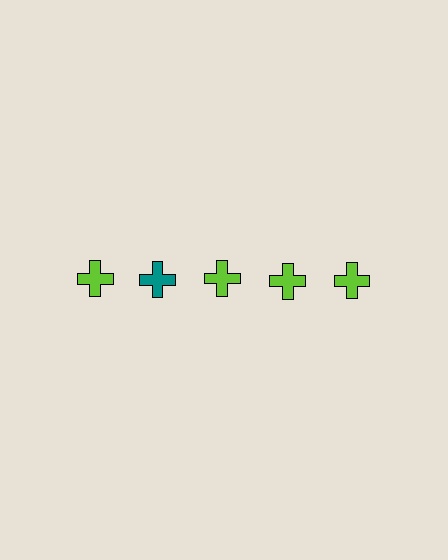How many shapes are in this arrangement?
There are 5 shapes arranged in a grid pattern.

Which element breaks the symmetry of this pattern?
The teal cross in the top row, second from left column breaks the symmetry. All other shapes are lime crosses.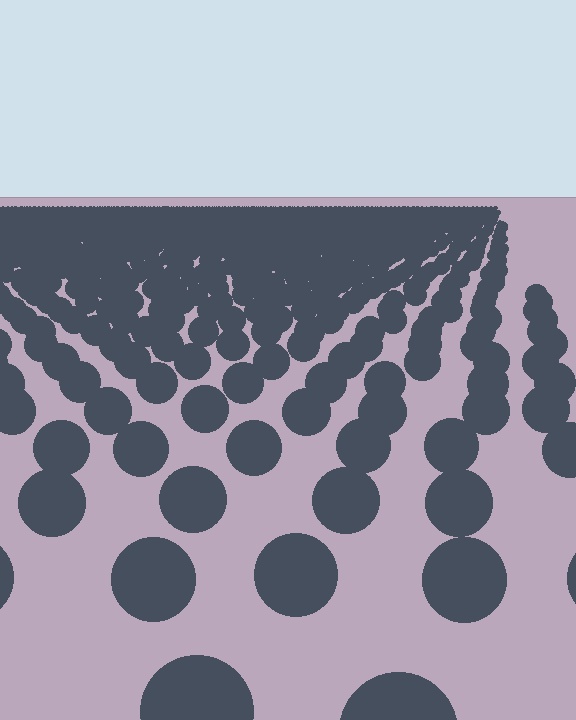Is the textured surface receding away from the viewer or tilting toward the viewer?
The surface is receding away from the viewer. Texture elements get smaller and denser toward the top.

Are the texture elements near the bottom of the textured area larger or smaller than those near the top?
Larger. Near the bottom, elements are closer to the viewer and appear at a bigger on-screen size.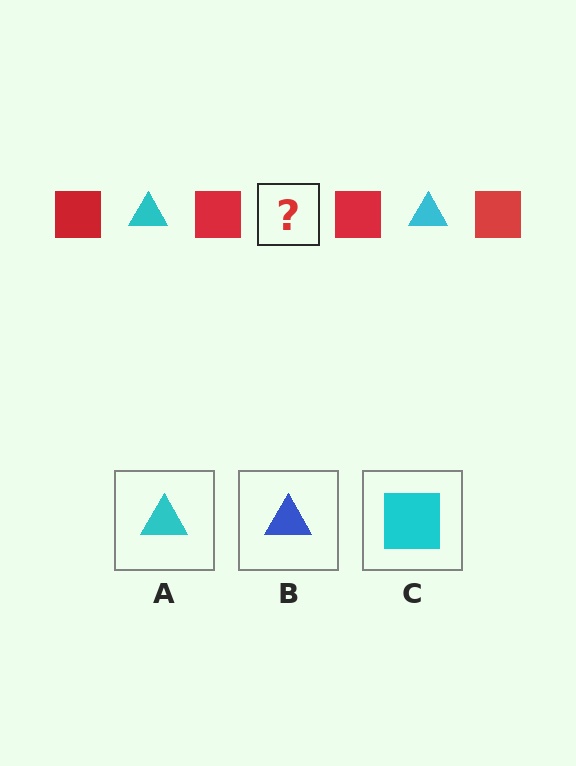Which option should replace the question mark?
Option A.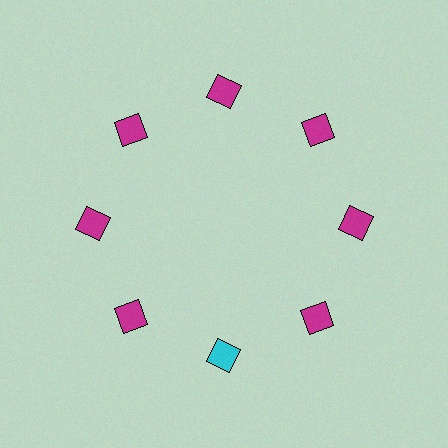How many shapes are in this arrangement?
There are 8 shapes arranged in a ring pattern.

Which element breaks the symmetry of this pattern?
The cyan square at roughly the 6 o'clock position breaks the symmetry. All other shapes are magenta squares.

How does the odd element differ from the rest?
It has a different color: cyan instead of magenta.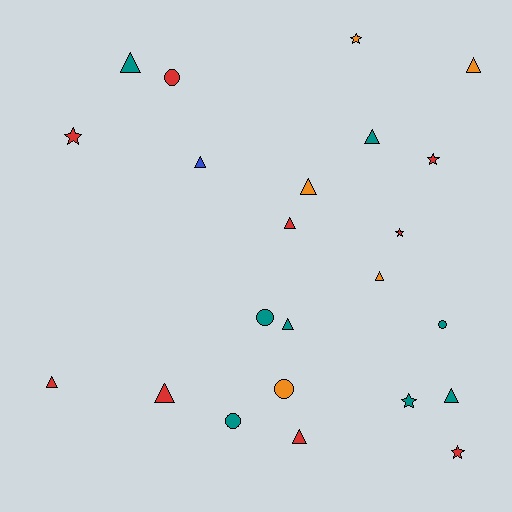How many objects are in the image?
There are 23 objects.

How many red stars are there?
There are 4 red stars.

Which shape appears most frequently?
Triangle, with 12 objects.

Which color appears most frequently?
Red, with 9 objects.